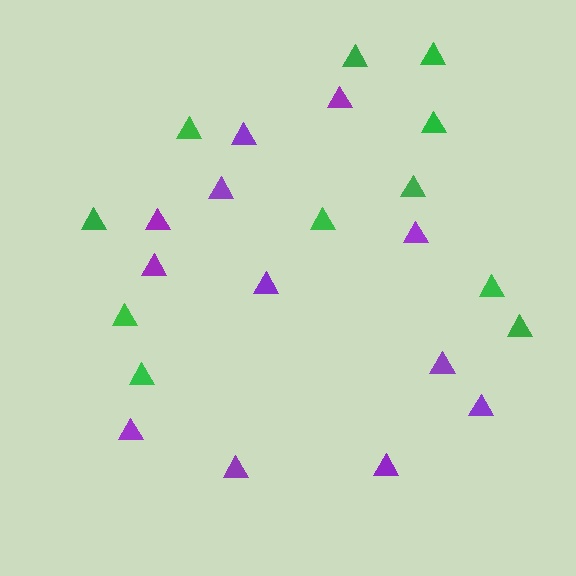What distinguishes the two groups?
There are 2 groups: one group of purple triangles (12) and one group of green triangles (11).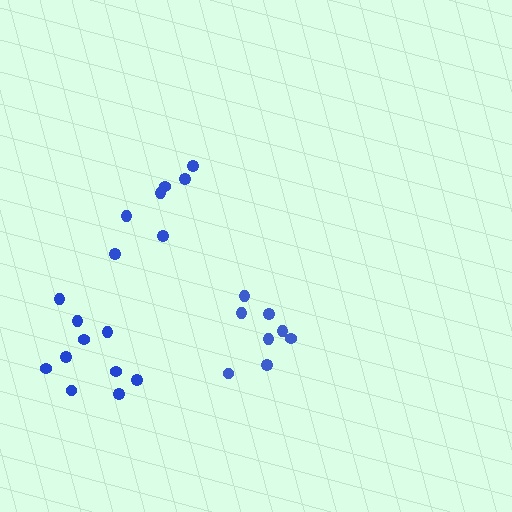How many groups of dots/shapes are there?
There are 3 groups.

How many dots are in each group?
Group 1: 7 dots, Group 2: 8 dots, Group 3: 10 dots (25 total).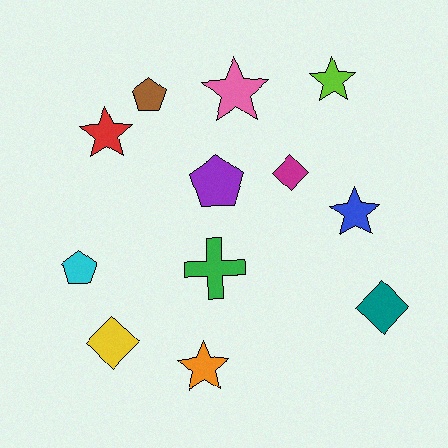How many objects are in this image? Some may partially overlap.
There are 12 objects.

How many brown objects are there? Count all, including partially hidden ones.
There is 1 brown object.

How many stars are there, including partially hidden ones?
There are 5 stars.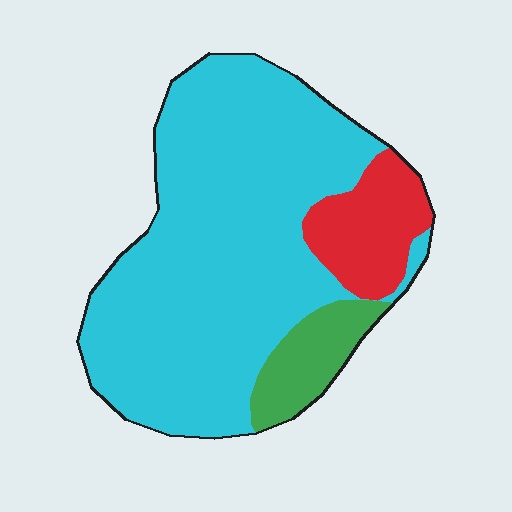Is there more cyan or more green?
Cyan.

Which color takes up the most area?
Cyan, at roughly 75%.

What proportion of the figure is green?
Green takes up less than a quarter of the figure.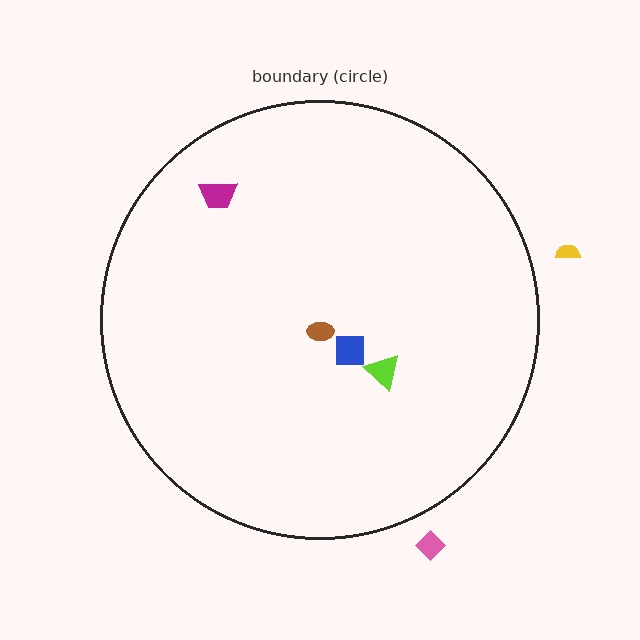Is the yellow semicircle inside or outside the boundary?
Outside.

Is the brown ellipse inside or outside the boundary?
Inside.